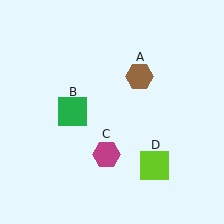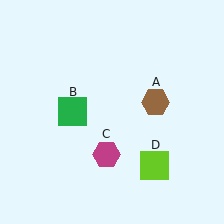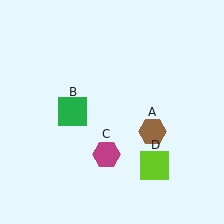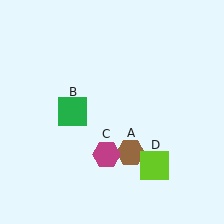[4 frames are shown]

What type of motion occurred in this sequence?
The brown hexagon (object A) rotated clockwise around the center of the scene.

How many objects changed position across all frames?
1 object changed position: brown hexagon (object A).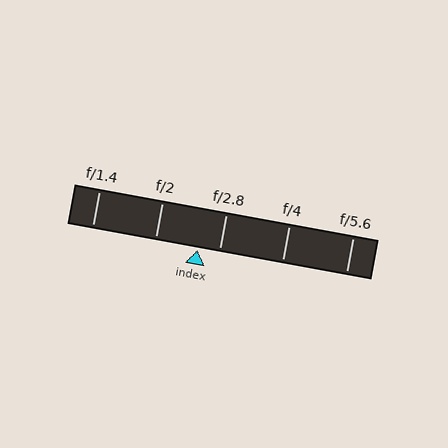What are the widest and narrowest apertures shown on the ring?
The widest aperture shown is f/1.4 and the narrowest is f/5.6.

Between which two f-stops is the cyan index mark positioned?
The index mark is between f/2 and f/2.8.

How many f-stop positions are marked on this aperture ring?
There are 5 f-stop positions marked.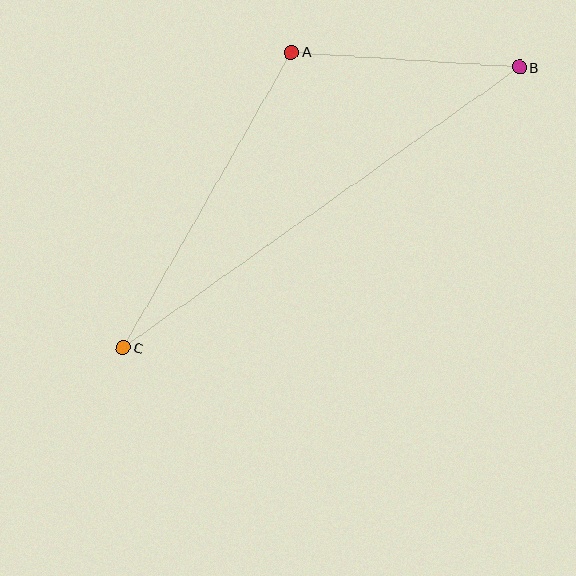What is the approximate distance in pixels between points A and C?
The distance between A and C is approximately 340 pixels.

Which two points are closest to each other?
Points A and B are closest to each other.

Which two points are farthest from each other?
Points B and C are farthest from each other.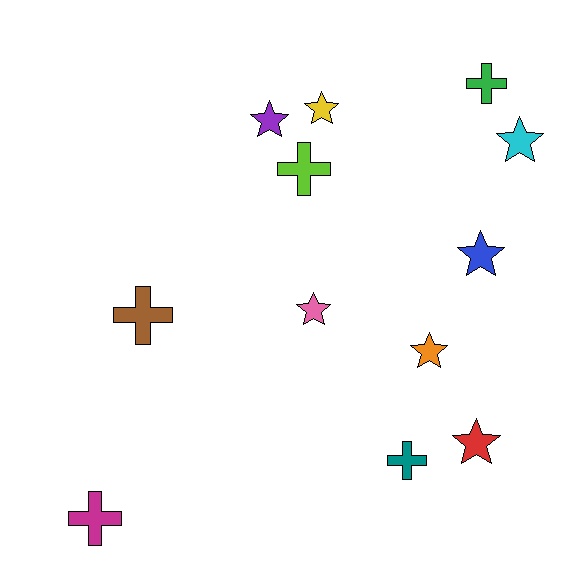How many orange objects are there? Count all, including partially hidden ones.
There is 1 orange object.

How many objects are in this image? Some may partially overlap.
There are 12 objects.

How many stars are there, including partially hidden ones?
There are 7 stars.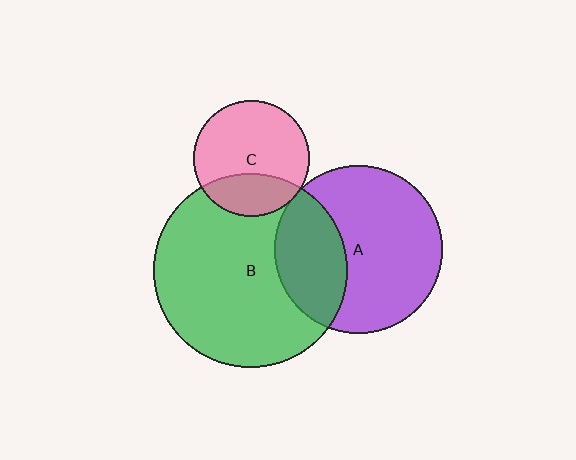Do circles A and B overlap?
Yes.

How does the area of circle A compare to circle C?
Approximately 2.1 times.